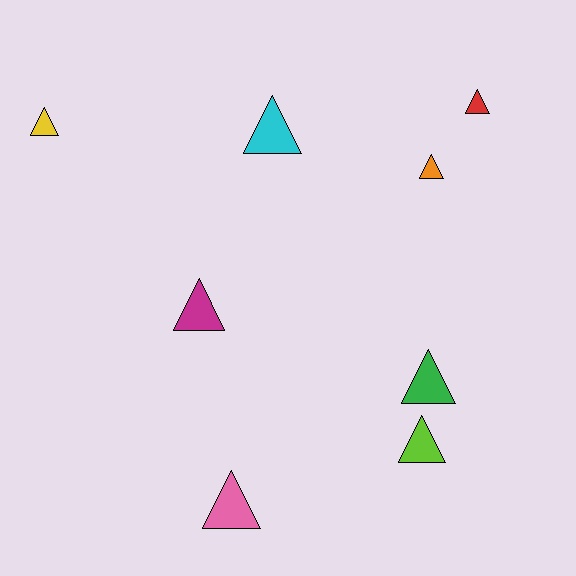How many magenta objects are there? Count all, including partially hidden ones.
There is 1 magenta object.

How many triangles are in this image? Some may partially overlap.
There are 8 triangles.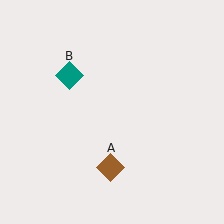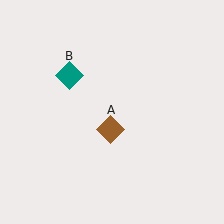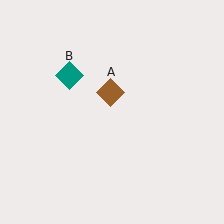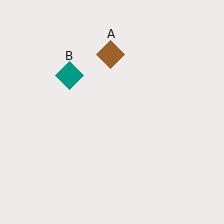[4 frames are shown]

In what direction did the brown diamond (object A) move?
The brown diamond (object A) moved up.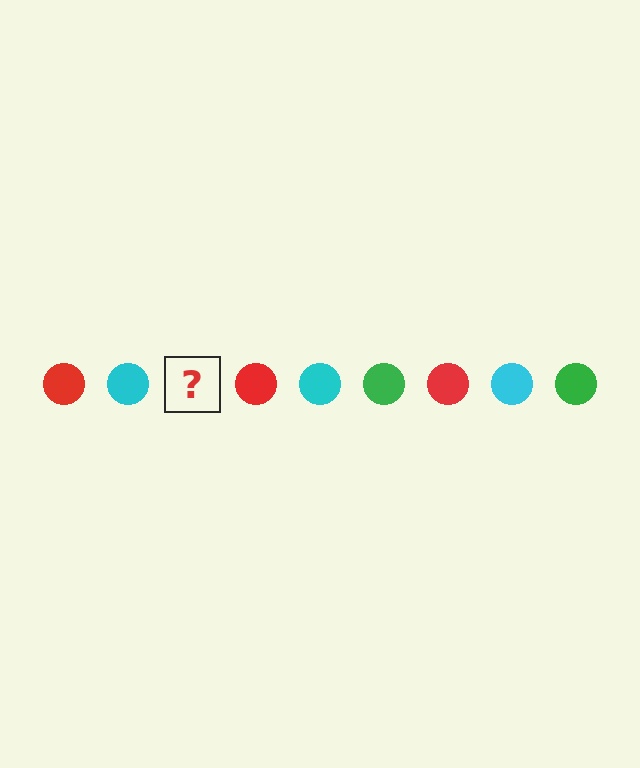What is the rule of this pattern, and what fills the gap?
The rule is that the pattern cycles through red, cyan, green circles. The gap should be filled with a green circle.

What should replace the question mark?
The question mark should be replaced with a green circle.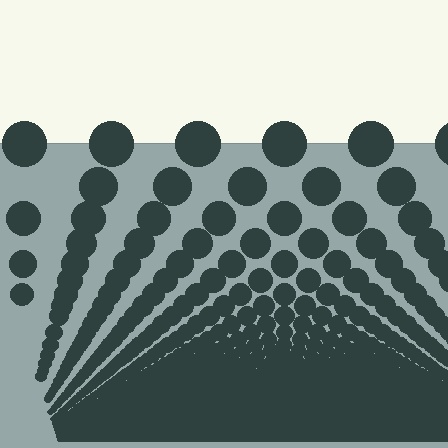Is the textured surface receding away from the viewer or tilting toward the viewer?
The surface appears to tilt toward the viewer. Texture elements get larger and sparser toward the top.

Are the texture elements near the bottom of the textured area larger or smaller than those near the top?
Smaller. The gradient is inverted — elements near the bottom are smaller and denser.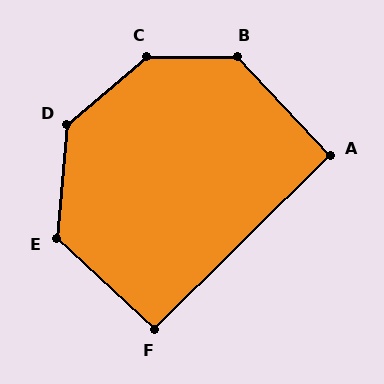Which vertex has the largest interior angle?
C, at approximately 140 degrees.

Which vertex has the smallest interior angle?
A, at approximately 92 degrees.